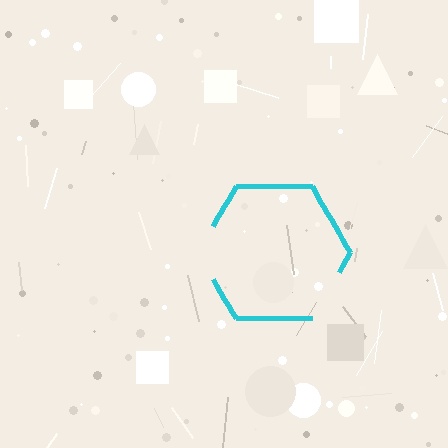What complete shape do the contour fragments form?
The contour fragments form a hexagon.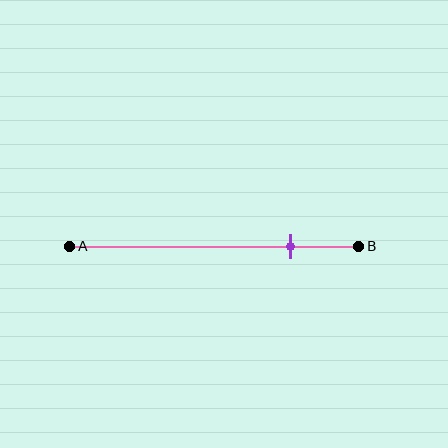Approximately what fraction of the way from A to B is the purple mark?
The purple mark is approximately 75% of the way from A to B.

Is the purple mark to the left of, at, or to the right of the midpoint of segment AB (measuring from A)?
The purple mark is to the right of the midpoint of segment AB.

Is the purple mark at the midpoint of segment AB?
No, the mark is at about 75% from A, not at the 50% midpoint.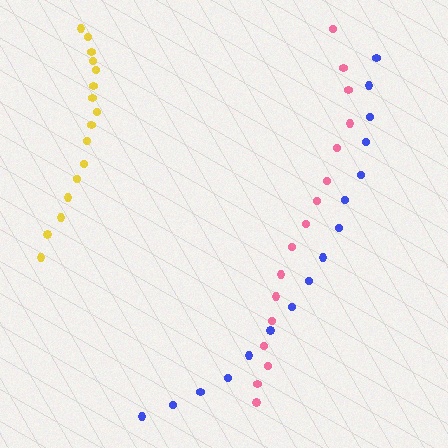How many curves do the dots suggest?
There are 3 distinct paths.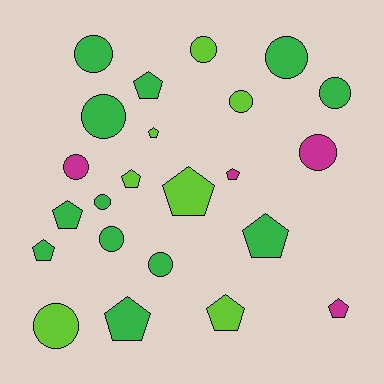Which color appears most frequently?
Green, with 12 objects.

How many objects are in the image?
There are 23 objects.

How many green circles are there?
There are 7 green circles.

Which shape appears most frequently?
Circle, with 12 objects.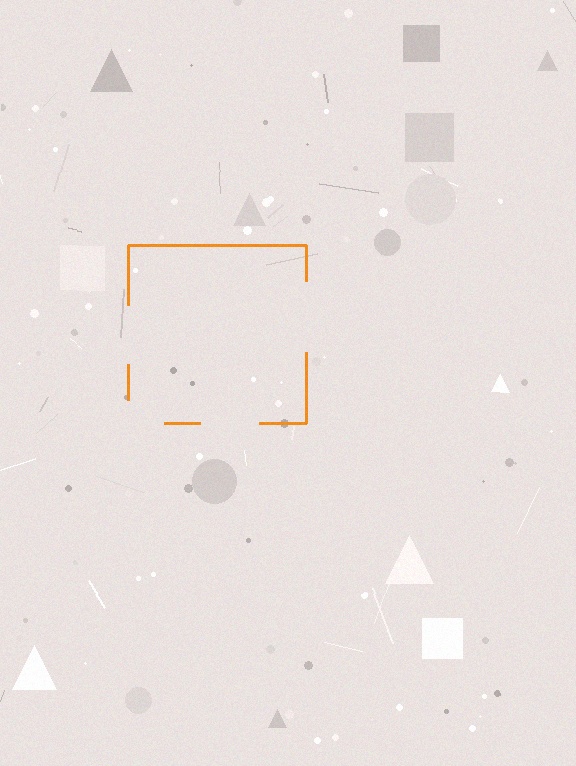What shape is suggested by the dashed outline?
The dashed outline suggests a square.